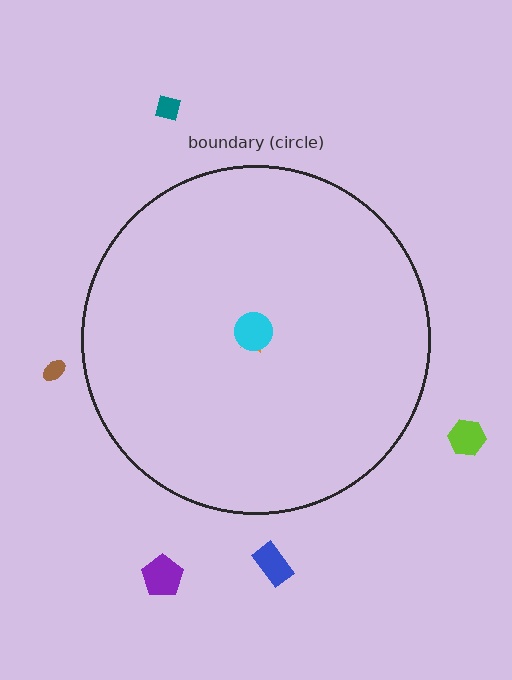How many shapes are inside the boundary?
2 inside, 5 outside.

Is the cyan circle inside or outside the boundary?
Inside.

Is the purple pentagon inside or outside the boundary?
Outside.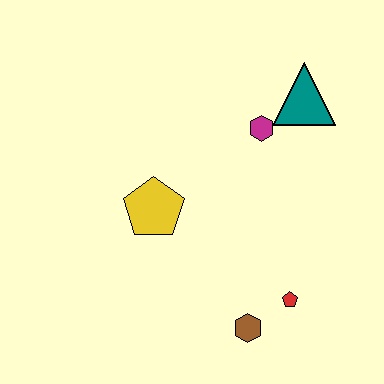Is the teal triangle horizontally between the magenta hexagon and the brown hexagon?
No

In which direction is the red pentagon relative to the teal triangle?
The red pentagon is below the teal triangle.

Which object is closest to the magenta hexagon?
The teal triangle is closest to the magenta hexagon.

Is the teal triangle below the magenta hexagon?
No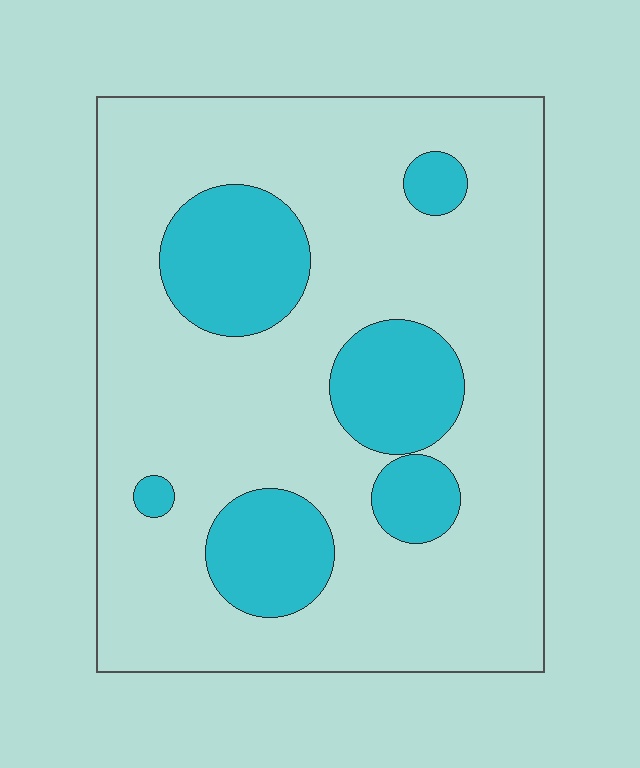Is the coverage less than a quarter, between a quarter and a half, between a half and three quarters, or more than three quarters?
Less than a quarter.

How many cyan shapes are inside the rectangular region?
6.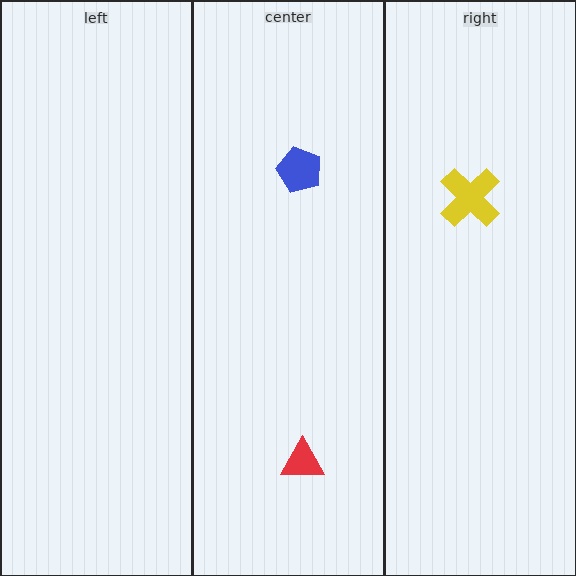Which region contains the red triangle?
The center region.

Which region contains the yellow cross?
The right region.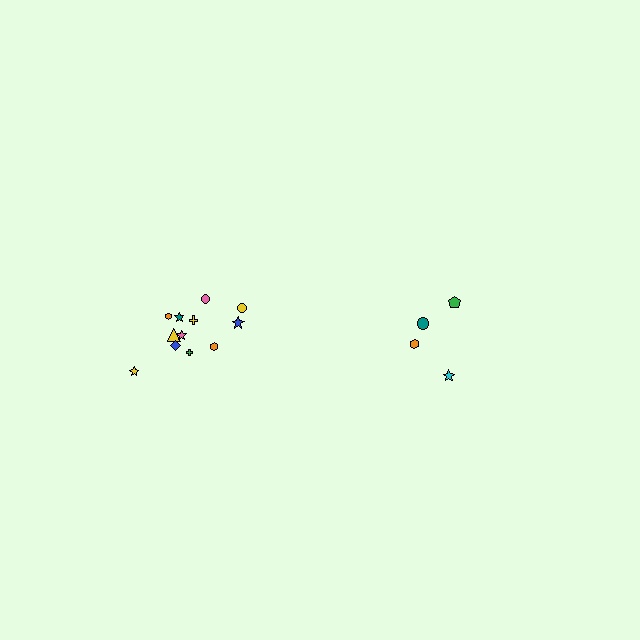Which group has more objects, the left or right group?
The left group.